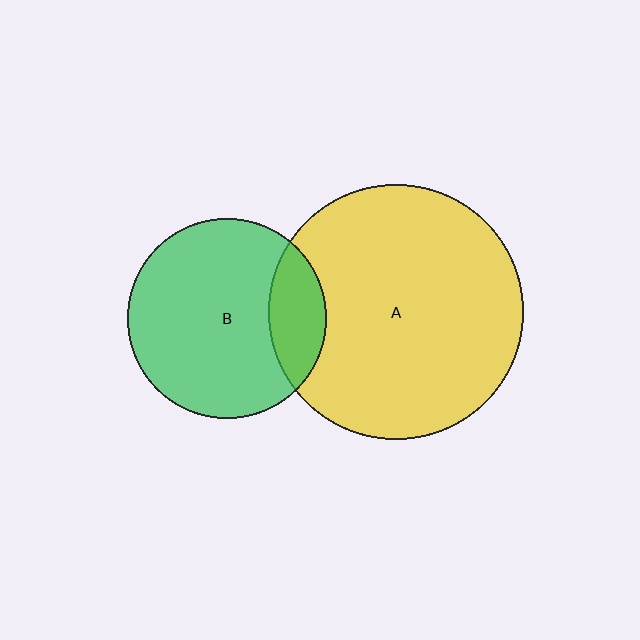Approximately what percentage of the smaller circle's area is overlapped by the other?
Approximately 20%.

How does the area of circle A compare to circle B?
Approximately 1.6 times.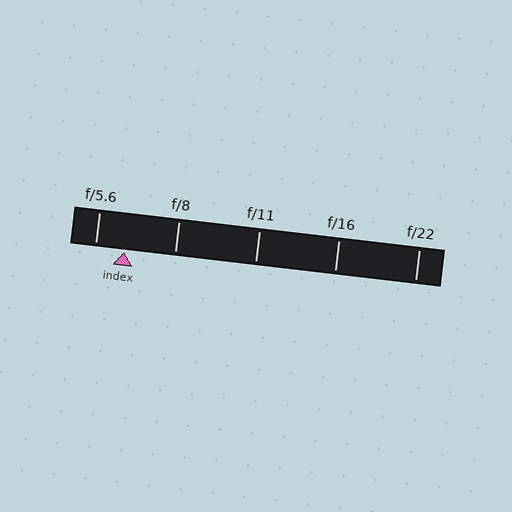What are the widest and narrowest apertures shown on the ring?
The widest aperture shown is f/5.6 and the narrowest is f/22.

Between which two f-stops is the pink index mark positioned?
The index mark is between f/5.6 and f/8.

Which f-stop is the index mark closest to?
The index mark is closest to f/5.6.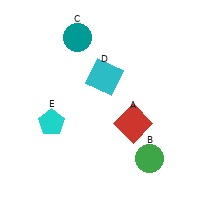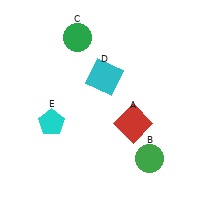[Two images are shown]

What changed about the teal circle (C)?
In Image 1, C is teal. In Image 2, it changed to green.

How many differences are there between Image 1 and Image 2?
There is 1 difference between the two images.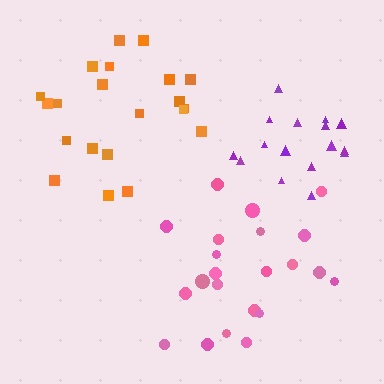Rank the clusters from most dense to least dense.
purple, orange, pink.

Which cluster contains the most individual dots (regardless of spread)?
Pink (22).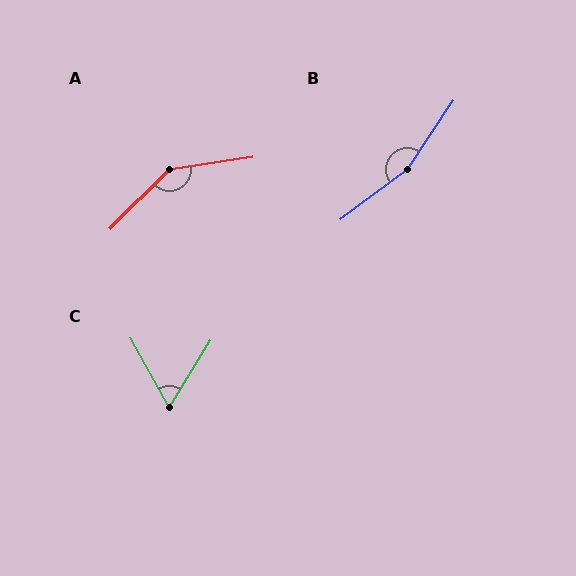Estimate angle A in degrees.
Approximately 144 degrees.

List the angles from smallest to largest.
C (60°), A (144°), B (161°).